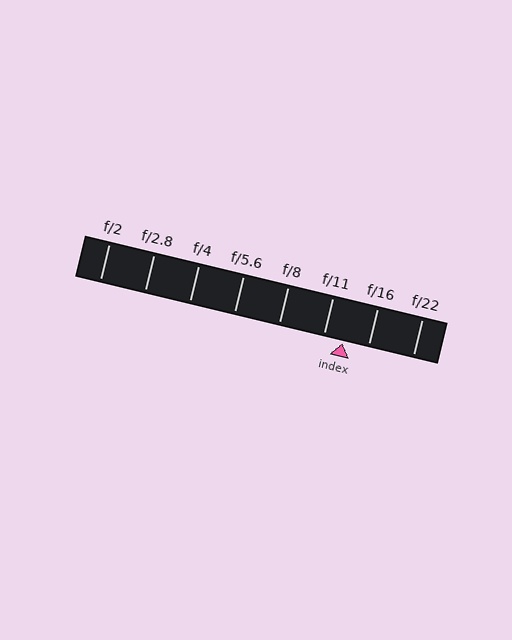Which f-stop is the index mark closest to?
The index mark is closest to f/11.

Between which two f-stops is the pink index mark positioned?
The index mark is between f/11 and f/16.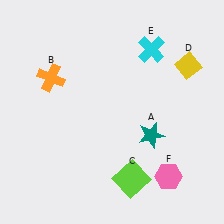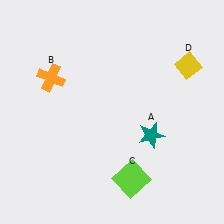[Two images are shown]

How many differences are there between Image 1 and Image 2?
There are 2 differences between the two images.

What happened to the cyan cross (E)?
The cyan cross (E) was removed in Image 2. It was in the top-right area of Image 1.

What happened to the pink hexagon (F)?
The pink hexagon (F) was removed in Image 2. It was in the bottom-right area of Image 1.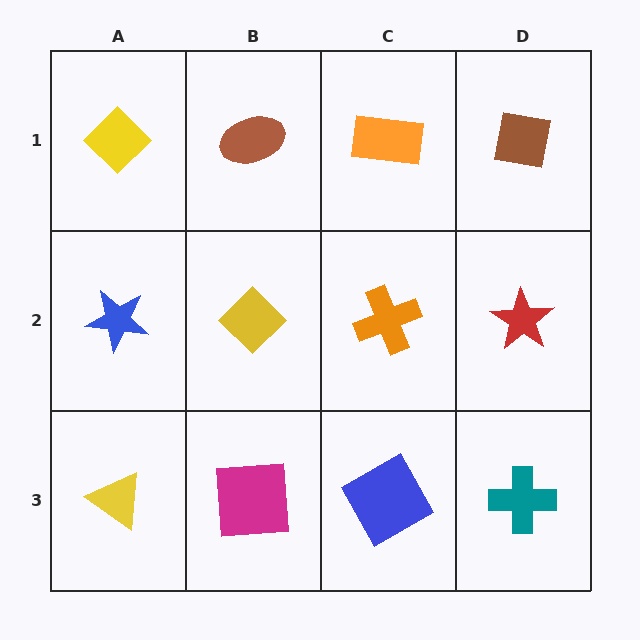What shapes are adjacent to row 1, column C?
An orange cross (row 2, column C), a brown ellipse (row 1, column B), a brown square (row 1, column D).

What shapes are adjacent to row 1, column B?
A yellow diamond (row 2, column B), a yellow diamond (row 1, column A), an orange rectangle (row 1, column C).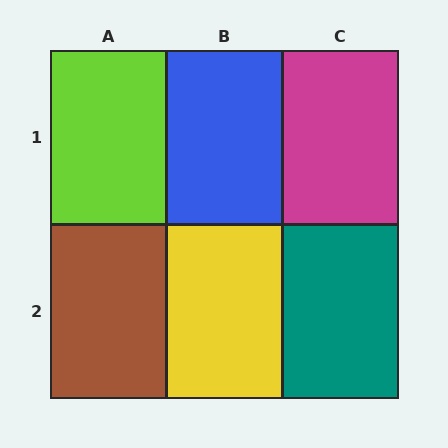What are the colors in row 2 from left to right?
Brown, yellow, teal.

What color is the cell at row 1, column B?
Blue.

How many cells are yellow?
1 cell is yellow.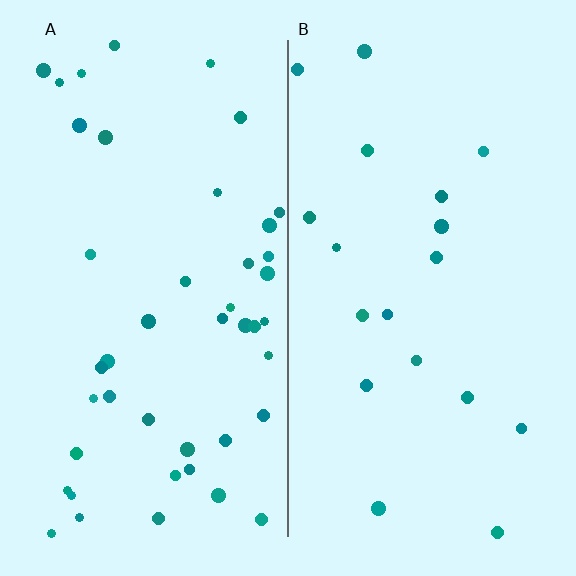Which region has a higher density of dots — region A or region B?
A (the left).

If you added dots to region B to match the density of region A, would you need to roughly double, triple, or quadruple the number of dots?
Approximately double.